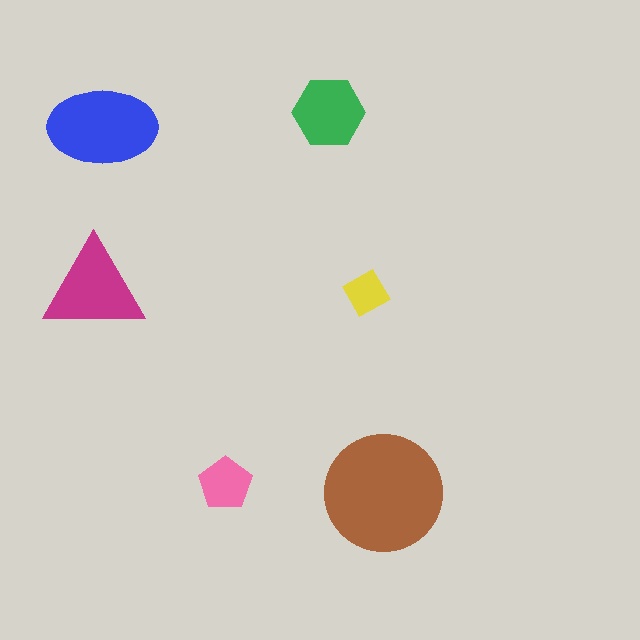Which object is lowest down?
The brown circle is bottommost.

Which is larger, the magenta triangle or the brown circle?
The brown circle.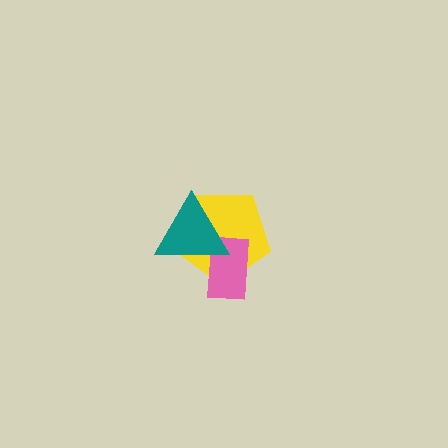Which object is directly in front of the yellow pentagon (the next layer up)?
The pink rectangle is directly in front of the yellow pentagon.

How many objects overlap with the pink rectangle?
2 objects overlap with the pink rectangle.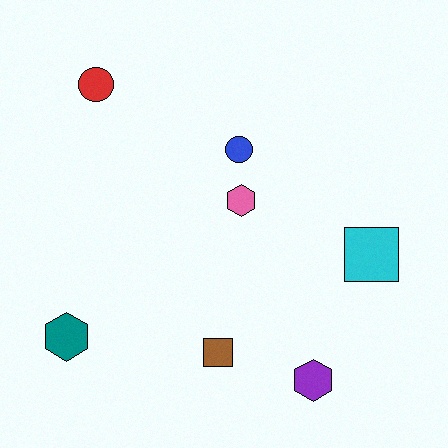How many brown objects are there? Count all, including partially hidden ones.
There is 1 brown object.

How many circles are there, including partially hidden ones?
There are 2 circles.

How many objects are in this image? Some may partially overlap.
There are 7 objects.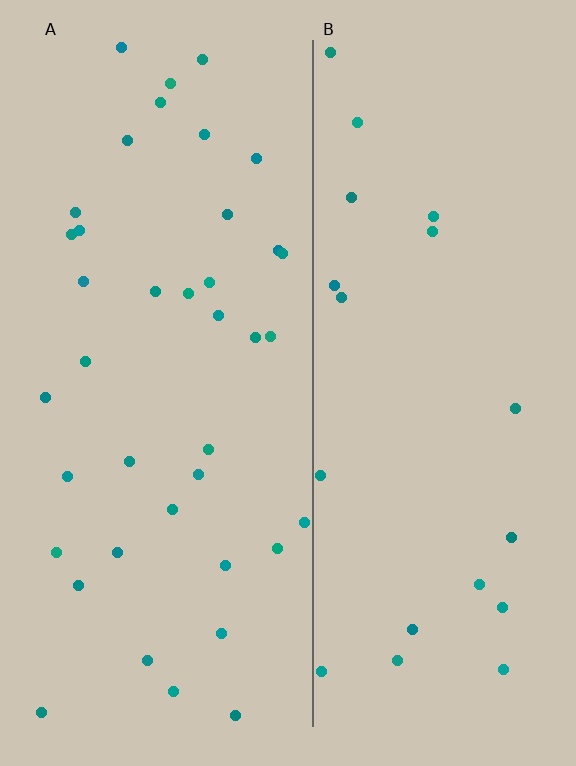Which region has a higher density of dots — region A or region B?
A (the left).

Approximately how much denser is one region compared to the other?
Approximately 1.9× — region A over region B.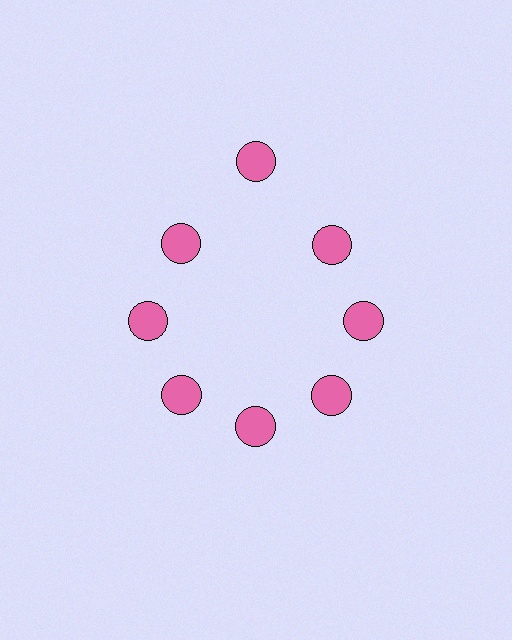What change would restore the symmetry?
The symmetry would be restored by moving it inward, back onto the ring so that all 8 circles sit at equal angles and equal distance from the center.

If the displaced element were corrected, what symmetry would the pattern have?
It would have 8-fold rotational symmetry — the pattern would map onto itself every 45 degrees.